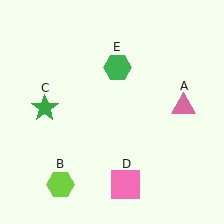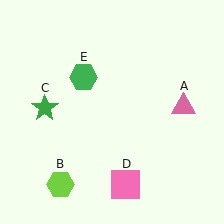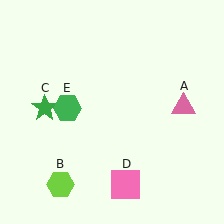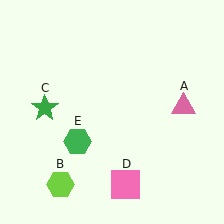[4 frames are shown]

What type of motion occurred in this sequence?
The green hexagon (object E) rotated counterclockwise around the center of the scene.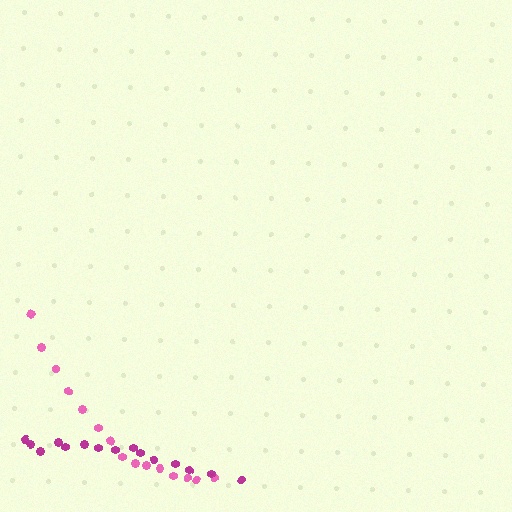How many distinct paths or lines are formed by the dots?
There are 2 distinct paths.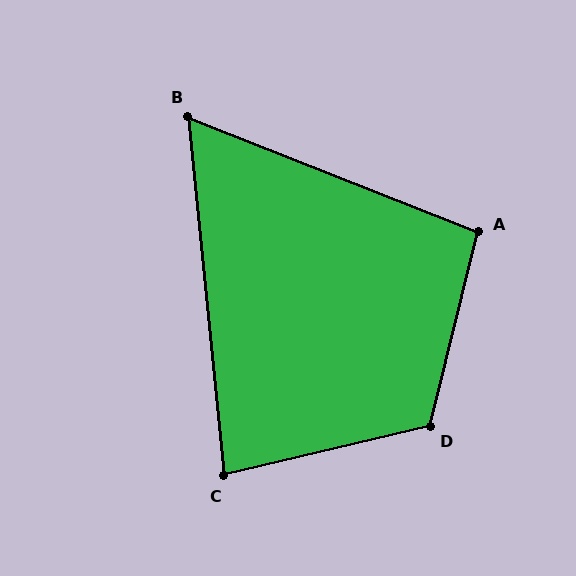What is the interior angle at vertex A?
Approximately 98 degrees (obtuse).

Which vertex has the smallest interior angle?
B, at approximately 63 degrees.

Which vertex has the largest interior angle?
D, at approximately 117 degrees.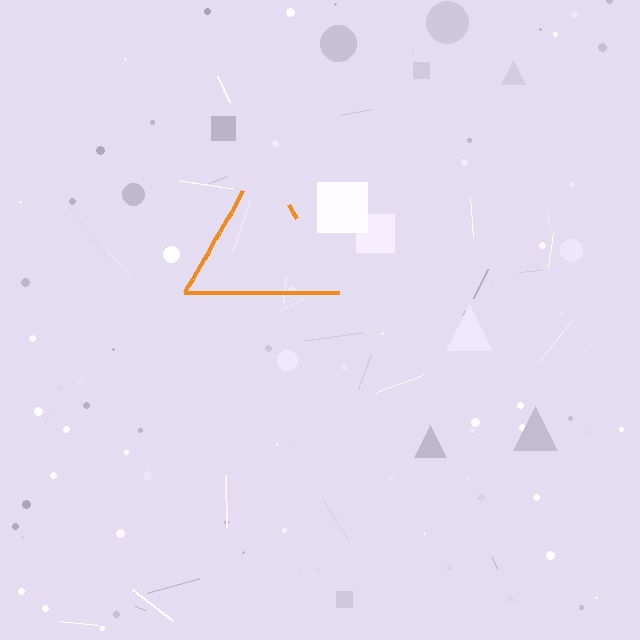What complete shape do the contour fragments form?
The contour fragments form a triangle.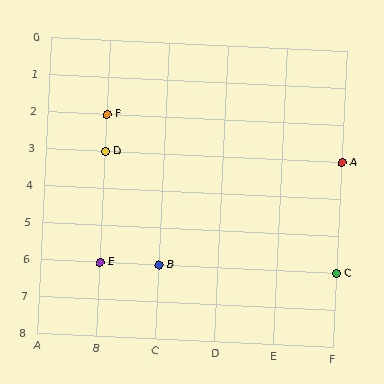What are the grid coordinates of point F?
Point F is at grid coordinates (B, 2).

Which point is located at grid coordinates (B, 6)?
Point E is at (B, 6).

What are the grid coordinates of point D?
Point D is at grid coordinates (B, 3).